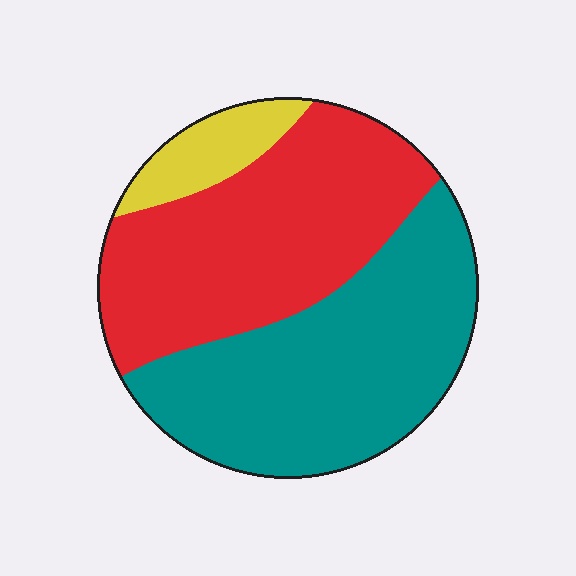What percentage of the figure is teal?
Teal takes up between a third and a half of the figure.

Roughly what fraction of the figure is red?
Red covers about 45% of the figure.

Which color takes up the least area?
Yellow, at roughly 10%.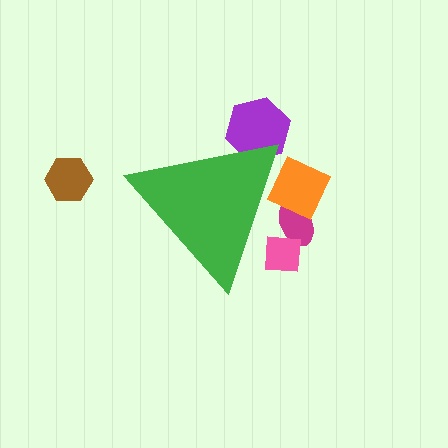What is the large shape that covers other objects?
A green triangle.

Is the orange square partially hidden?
Yes, the orange square is partially hidden behind the green triangle.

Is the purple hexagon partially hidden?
Yes, the purple hexagon is partially hidden behind the green triangle.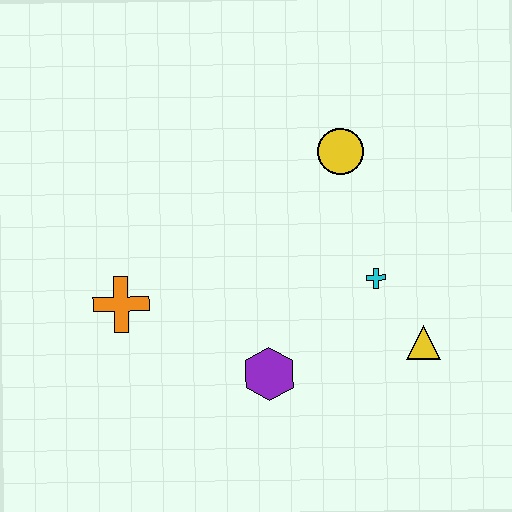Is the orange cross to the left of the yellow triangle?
Yes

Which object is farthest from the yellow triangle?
The orange cross is farthest from the yellow triangle.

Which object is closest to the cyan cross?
The yellow triangle is closest to the cyan cross.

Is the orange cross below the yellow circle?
Yes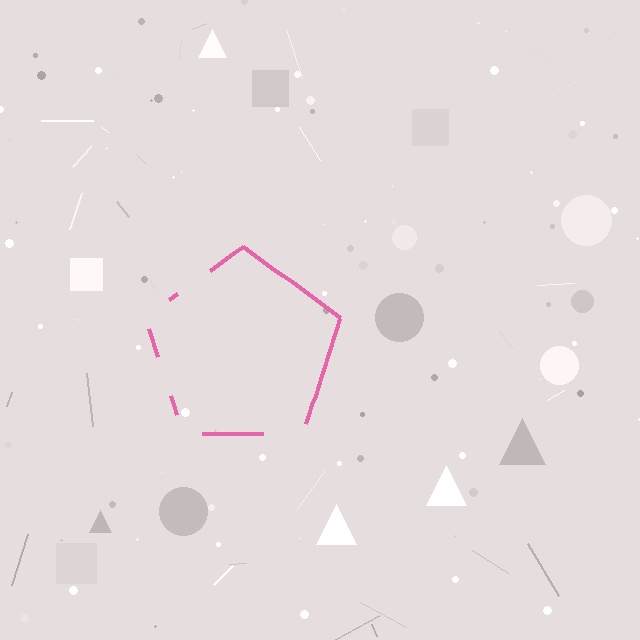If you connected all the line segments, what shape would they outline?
They would outline a pentagon.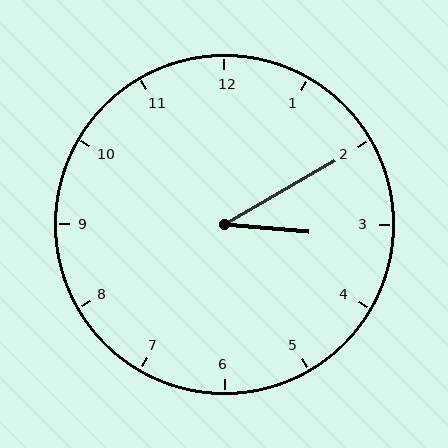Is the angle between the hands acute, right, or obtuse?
It is acute.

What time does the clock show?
3:10.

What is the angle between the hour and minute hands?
Approximately 35 degrees.